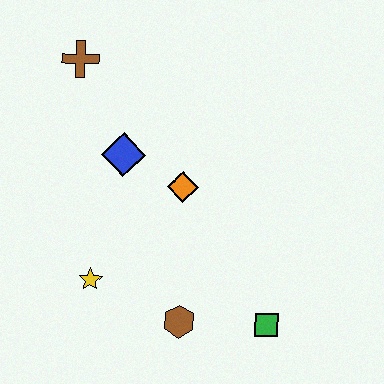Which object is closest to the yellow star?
The brown hexagon is closest to the yellow star.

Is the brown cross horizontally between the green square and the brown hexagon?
No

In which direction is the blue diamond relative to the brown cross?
The blue diamond is below the brown cross.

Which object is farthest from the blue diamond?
The green square is farthest from the blue diamond.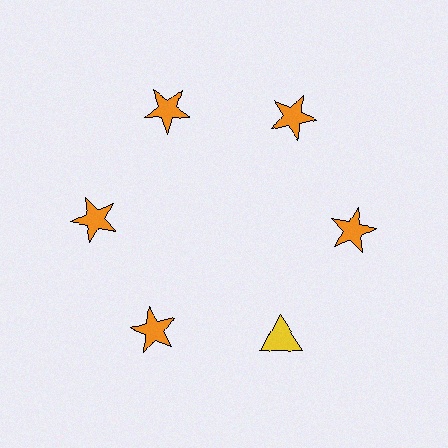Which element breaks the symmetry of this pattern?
The yellow triangle at roughly the 5 o'clock position breaks the symmetry. All other shapes are orange stars.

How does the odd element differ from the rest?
It differs in both color (yellow instead of orange) and shape (triangle instead of star).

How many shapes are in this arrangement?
There are 6 shapes arranged in a ring pattern.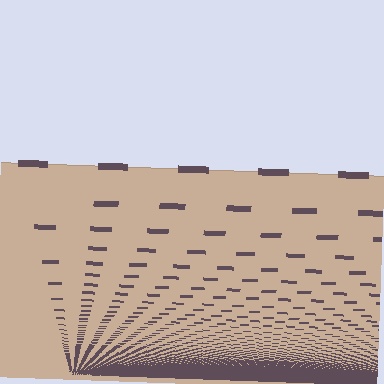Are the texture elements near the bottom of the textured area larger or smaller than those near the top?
Smaller. The gradient is inverted — elements near the bottom are smaller and denser.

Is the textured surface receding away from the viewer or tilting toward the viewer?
The surface appears to tilt toward the viewer. Texture elements get larger and sparser toward the top.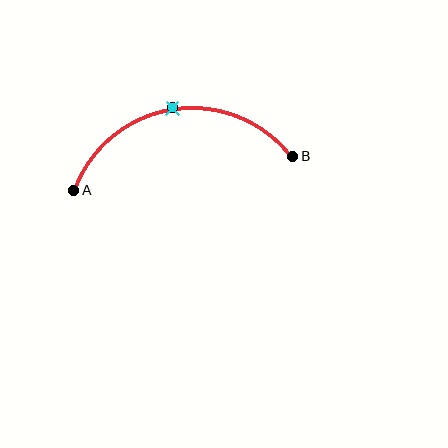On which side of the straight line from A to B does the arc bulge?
The arc bulges above the straight line connecting A and B.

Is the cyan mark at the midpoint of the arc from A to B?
Yes. The cyan mark lies on the arc at equal arc-length from both A and B — it is the arc midpoint.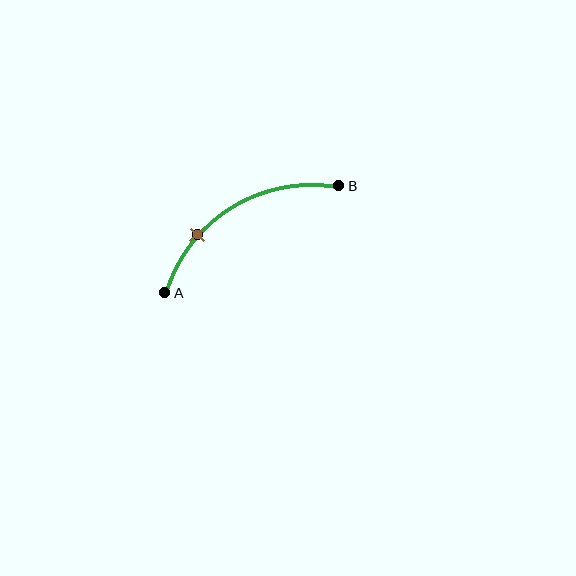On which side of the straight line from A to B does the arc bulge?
The arc bulges above the straight line connecting A and B.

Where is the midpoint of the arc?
The arc midpoint is the point on the curve farthest from the straight line joining A and B. It sits above that line.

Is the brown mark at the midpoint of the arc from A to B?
No. The brown mark lies on the arc but is closer to endpoint A. The arc midpoint would be at the point on the curve equidistant along the arc from both A and B.